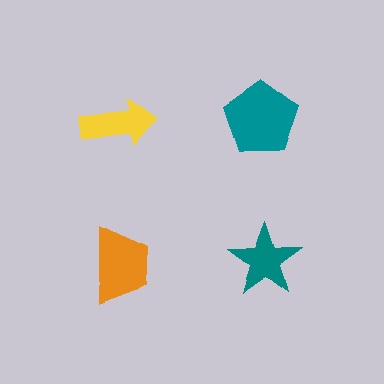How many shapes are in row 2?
2 shapes.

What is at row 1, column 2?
A teal pentagon.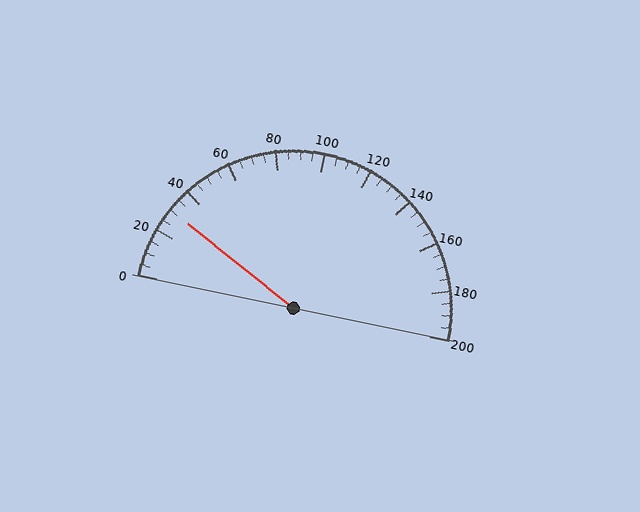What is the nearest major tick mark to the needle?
The nearest major tick mark is 40.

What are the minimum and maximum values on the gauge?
The gauge ranges from 0 to 200.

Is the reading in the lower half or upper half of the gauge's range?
The reading is in the lower half of the range (0 to 200).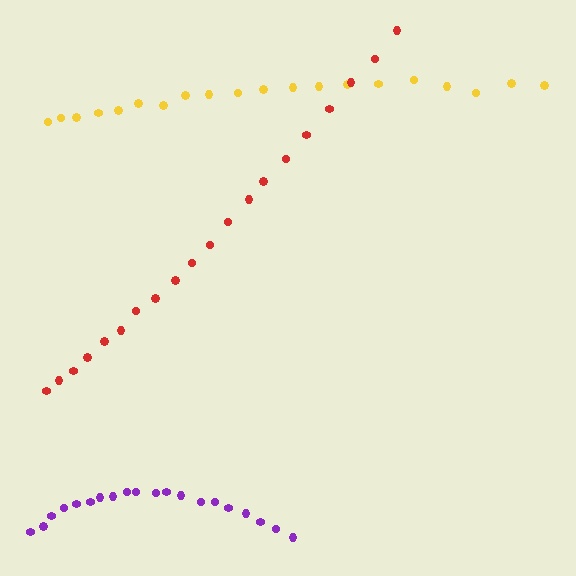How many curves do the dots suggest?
There are 3 distinct paths.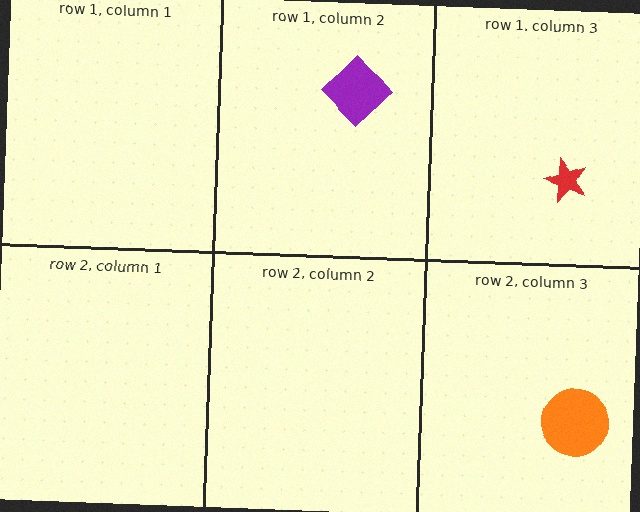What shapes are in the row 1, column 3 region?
The red star.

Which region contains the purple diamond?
The row 1, column 2 region.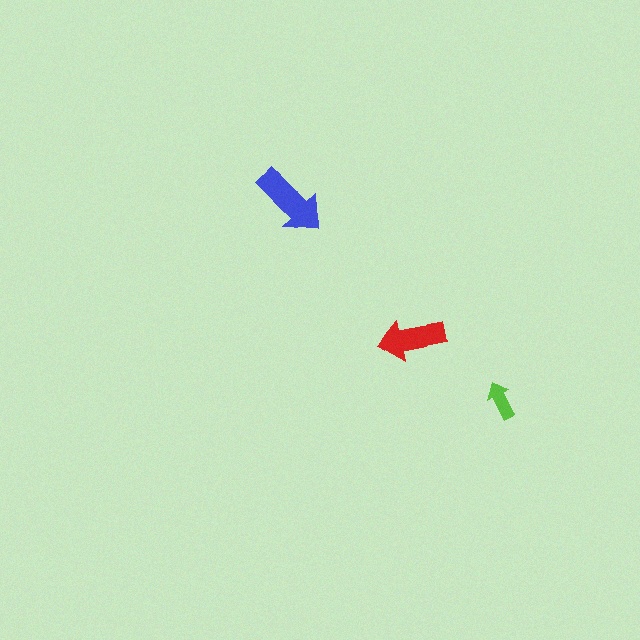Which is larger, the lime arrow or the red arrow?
The red one.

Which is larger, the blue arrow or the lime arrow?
The blue one.